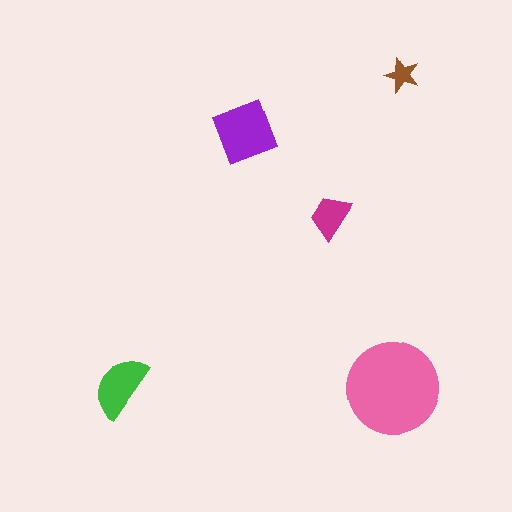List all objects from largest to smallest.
The pink circle, the purple square, the green semicircle, the magenta trapezoid, the brown star.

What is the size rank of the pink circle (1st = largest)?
1st.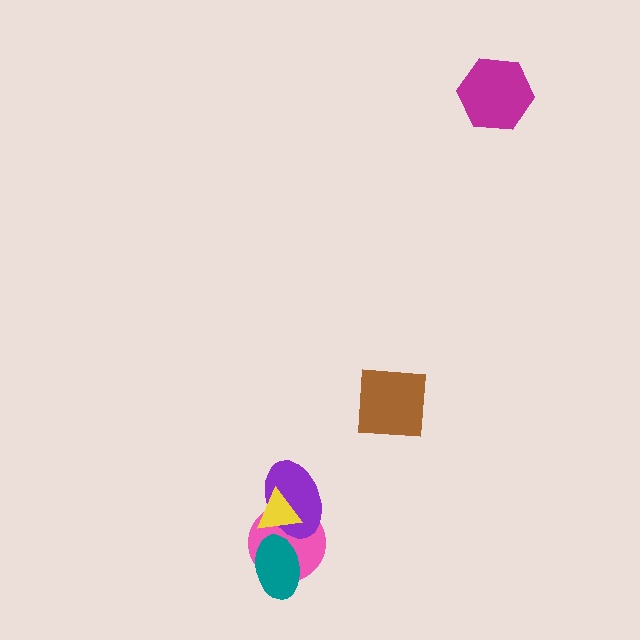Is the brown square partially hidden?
No, no other shape covers it.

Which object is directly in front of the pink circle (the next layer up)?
The teal ellipse is directly in front of the pink circle.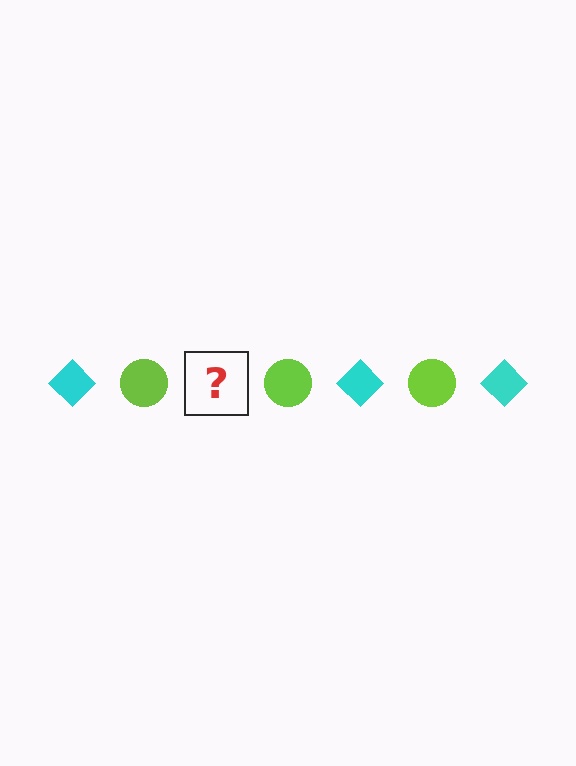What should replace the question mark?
The question mark should be replaced with a cyan diamond.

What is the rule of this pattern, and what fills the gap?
The rule is that the pattern alternates between cyan diamond and lime circle. The gap should be filled with a cyan diamond.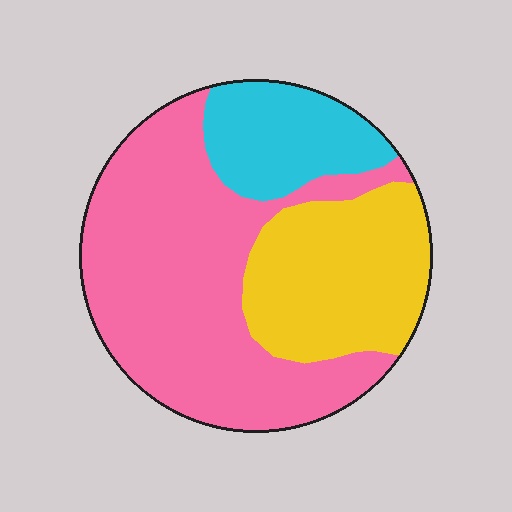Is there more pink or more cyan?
Pink.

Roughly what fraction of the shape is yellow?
Yellow covers roughly 30% of the shape.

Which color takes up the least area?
Cyan, at roughly 15%.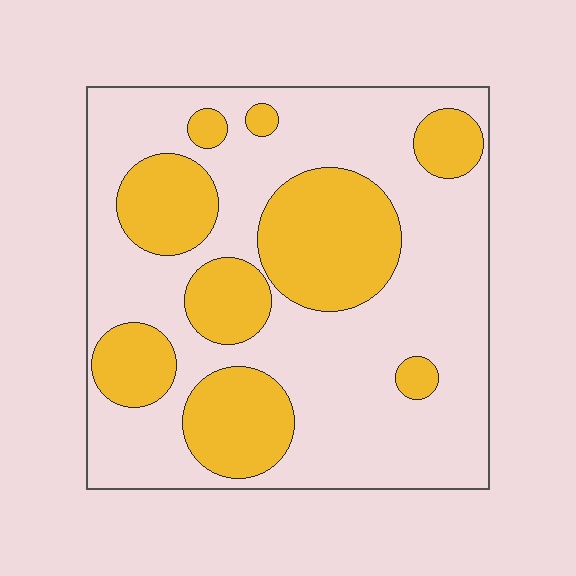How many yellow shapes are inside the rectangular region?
9.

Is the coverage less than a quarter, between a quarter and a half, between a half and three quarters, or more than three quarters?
Between a quarter and a half.